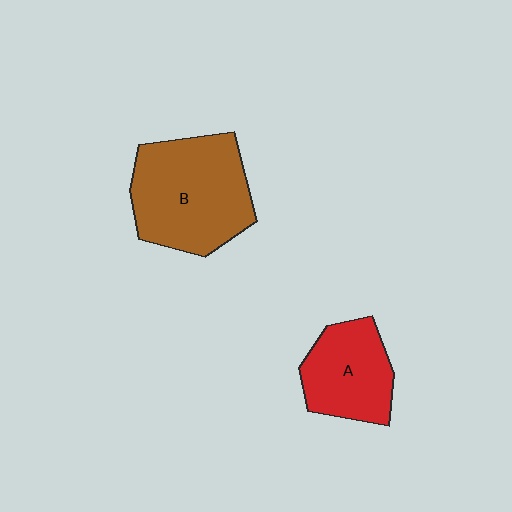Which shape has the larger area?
Shape B (brown).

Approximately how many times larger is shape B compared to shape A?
Approximately 1.6 times.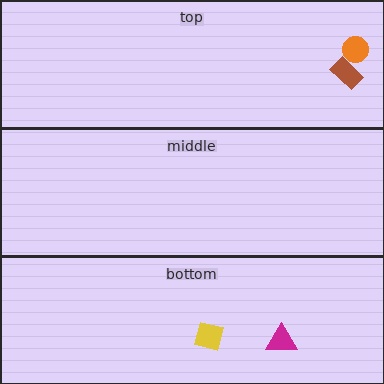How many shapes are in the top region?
2.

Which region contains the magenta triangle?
The bottom region.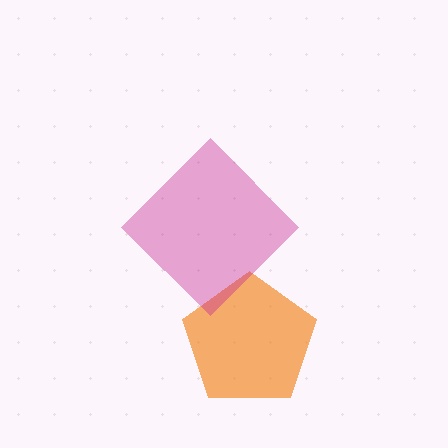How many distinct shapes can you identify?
There are 2 distinct shapes: an orange pentagon, a magenta diamond.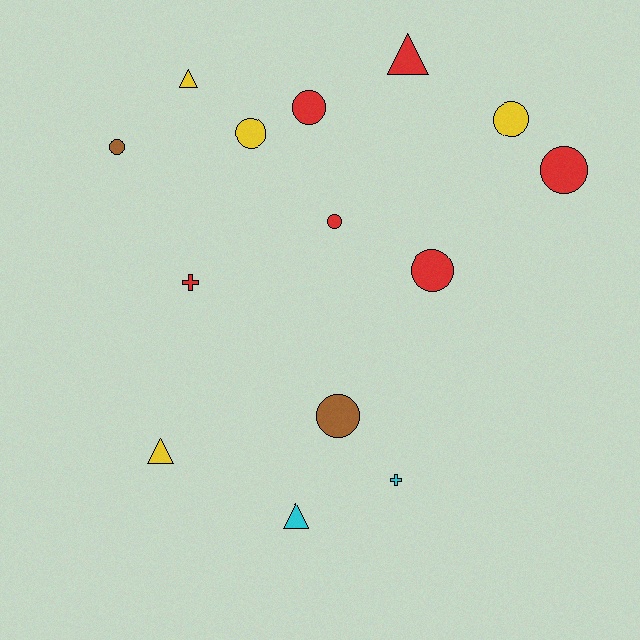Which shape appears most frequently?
Circle, with 8 objects.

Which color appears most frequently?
Red, with 6 objects.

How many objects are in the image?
There are 14 objects.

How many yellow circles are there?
There are 2 yellow circles.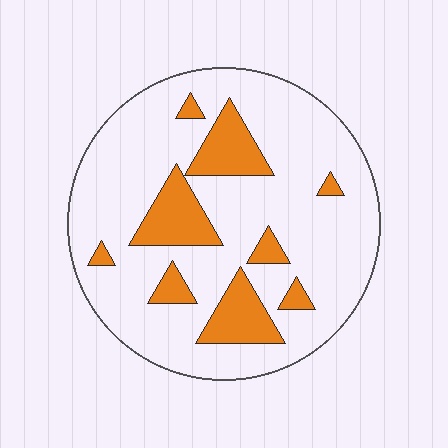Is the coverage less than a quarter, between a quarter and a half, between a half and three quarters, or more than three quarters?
Less than a quarter.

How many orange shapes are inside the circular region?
9.